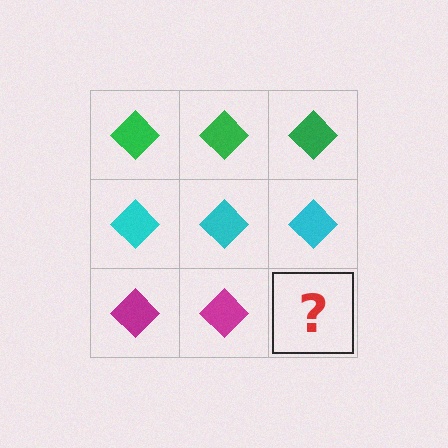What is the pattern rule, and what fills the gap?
The rule is that each row has a consistent color. The gap should be filled with a magenta diamond.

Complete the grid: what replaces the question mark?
The question mark should be replaced with a magenta diamond.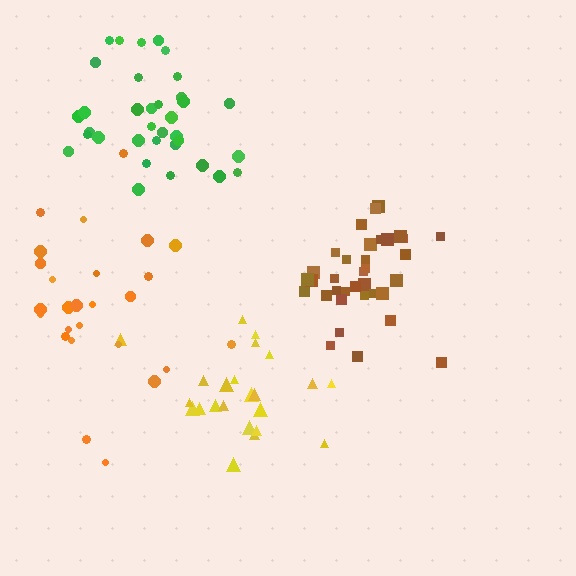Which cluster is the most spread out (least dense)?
Orange.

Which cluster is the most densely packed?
Yellow.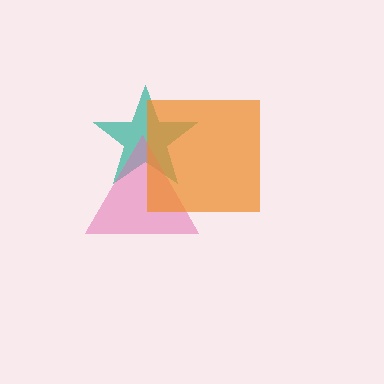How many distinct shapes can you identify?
There are 3 distinct shapes: a teal star, a pink triangle, an orange square.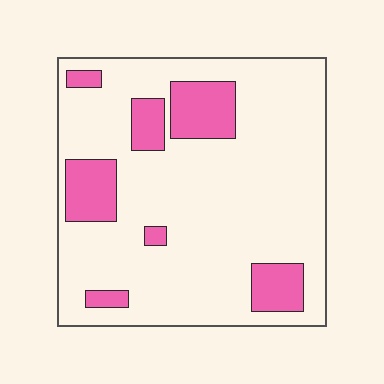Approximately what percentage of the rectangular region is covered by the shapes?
Approximately 20%.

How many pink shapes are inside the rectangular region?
7.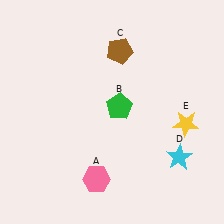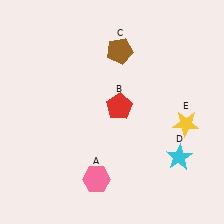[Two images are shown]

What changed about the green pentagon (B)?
In Image 1, B is green. In Image 2, it changed to red.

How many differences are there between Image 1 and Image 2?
There is 1 difference between the two images.